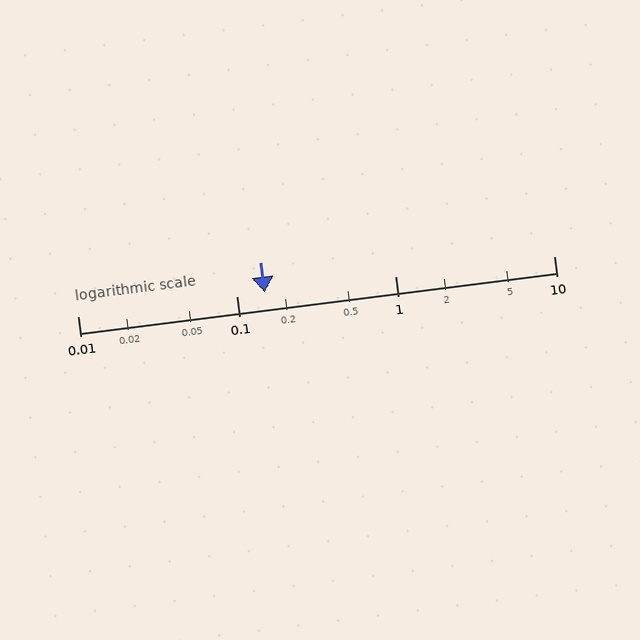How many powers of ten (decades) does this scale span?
The scale spans 3 decades, from 0.01 to 10.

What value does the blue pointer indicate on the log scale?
The pointer indicates approximately 0.15.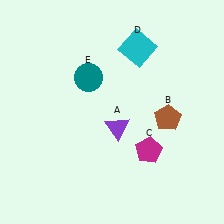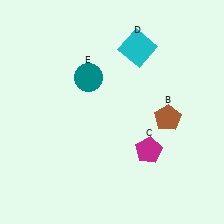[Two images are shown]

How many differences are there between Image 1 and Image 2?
There is 1 difference between the two images.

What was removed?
The purple triangle (A) was removed in Image 2.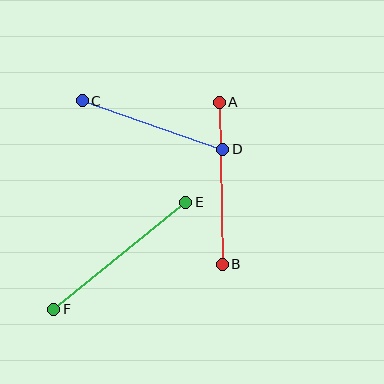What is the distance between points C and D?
The distance is approximately 148 pixels.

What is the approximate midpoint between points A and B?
The midpoint is at approximately (221, 183) pixels.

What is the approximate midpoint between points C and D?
The midpoint is at approximately (152, 125) pixels.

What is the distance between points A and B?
The distance is approximately 162 pixels.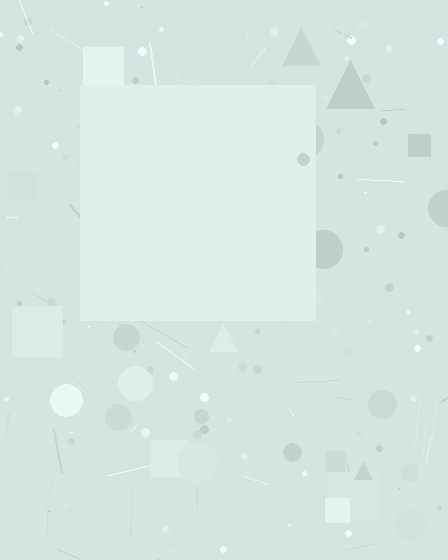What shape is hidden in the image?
A square is hidden in the image.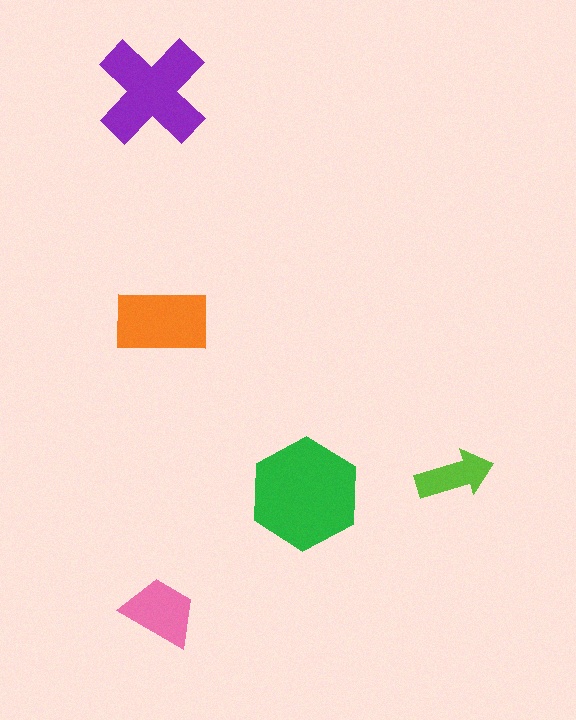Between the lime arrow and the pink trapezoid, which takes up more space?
The pink trapezoid.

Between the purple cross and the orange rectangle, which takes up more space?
The purple cross.